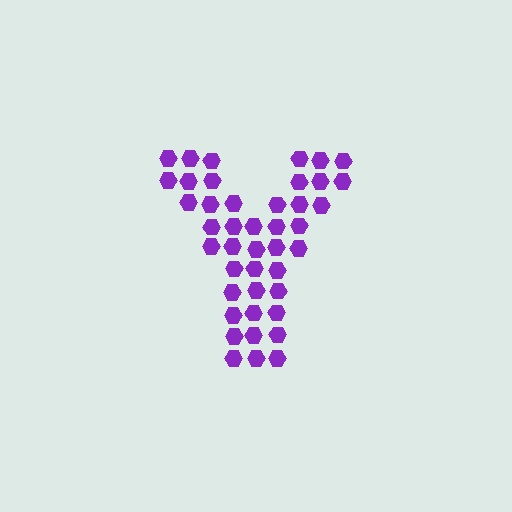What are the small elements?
The small elements are hexagons.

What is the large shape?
The large shape is the letter Y.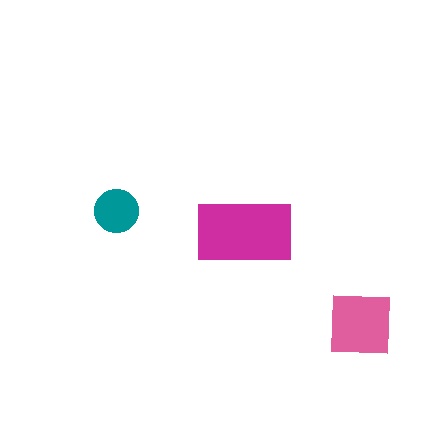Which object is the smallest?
The teal circle.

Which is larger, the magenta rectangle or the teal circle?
The magenta rectangle.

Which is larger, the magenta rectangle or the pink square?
The magenta rectangle.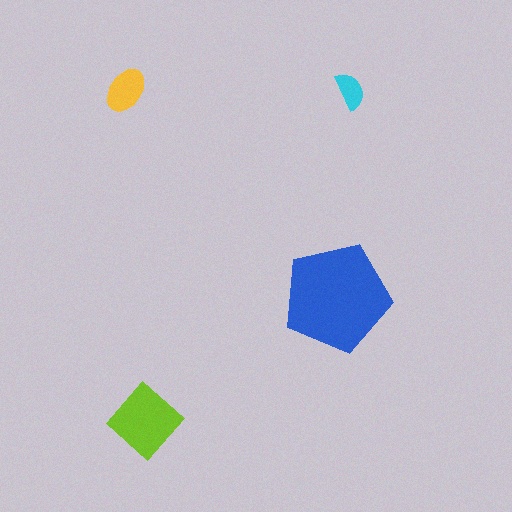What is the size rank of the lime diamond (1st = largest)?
2nd.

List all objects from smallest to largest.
The cyan semicircle, the yellow ellipse, the lime diamond, the blue pentagon.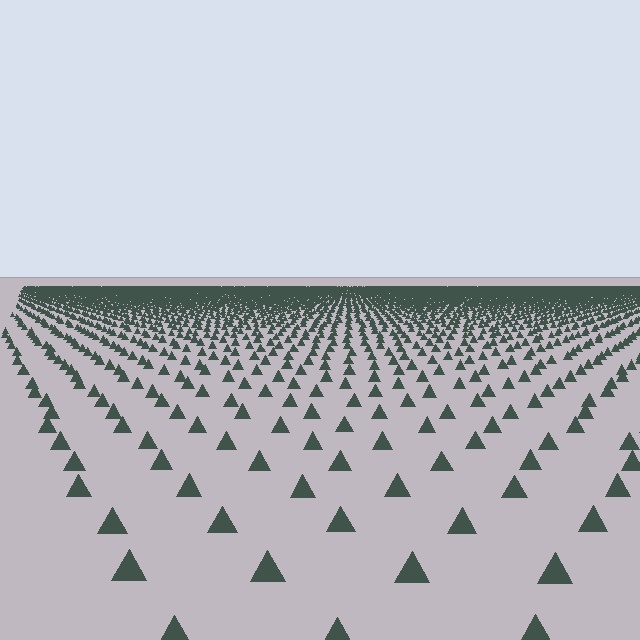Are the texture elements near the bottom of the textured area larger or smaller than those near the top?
Larger. Near the bottom, elements are closer to the viewer and appear at a bigger on-screen size.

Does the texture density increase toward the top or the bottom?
Density increases toward the top.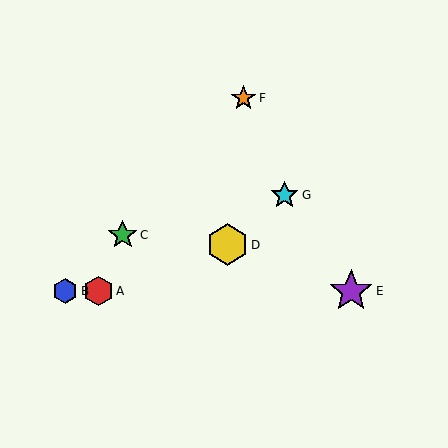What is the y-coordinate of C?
Object C is at y≈235.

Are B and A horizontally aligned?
Yes, both are at y≈291.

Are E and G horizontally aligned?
No, E is at y≈291 and G is at y≈195.